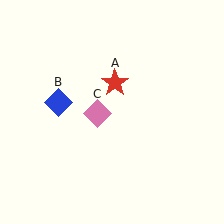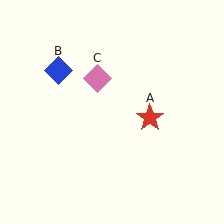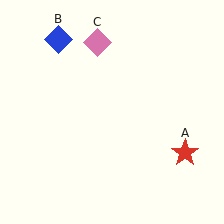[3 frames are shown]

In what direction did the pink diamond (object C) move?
The pink diamond (object C) moved up.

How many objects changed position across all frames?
3 objects changed position: red star (object A), blue diamond (object B), pink diamond (object C).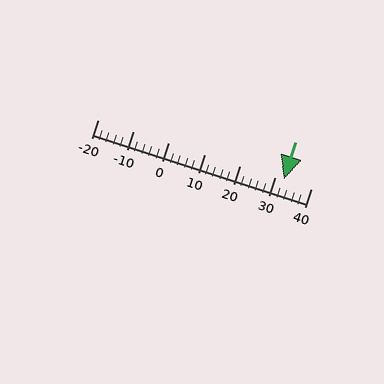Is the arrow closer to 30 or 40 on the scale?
The arrow is closer to 30.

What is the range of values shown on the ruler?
The ruler shows values from -20 to 40.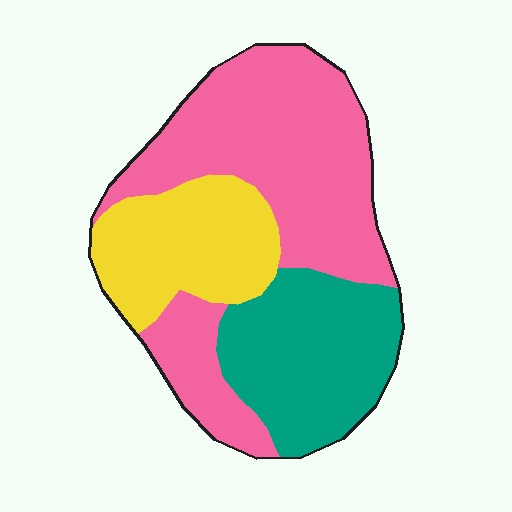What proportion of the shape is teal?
Teal takes up about one quarter (1/4) of the shape.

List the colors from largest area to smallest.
From largest to smallest: pink, teal, yellow.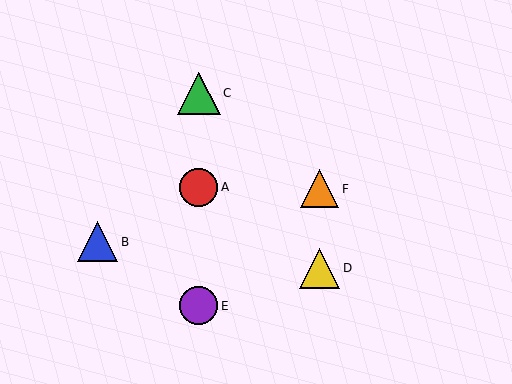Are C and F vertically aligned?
No, C is at x≈199 and F is at x≈319.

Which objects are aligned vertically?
Objects A, C, E are aligned vertically.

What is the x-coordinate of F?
Object F is at x≈319.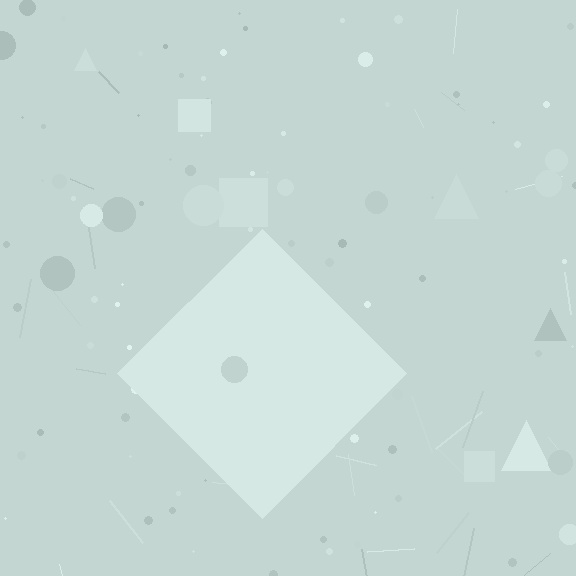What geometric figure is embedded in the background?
A diamond is embedded in the background.